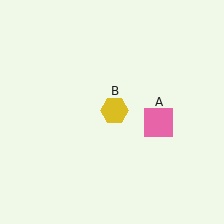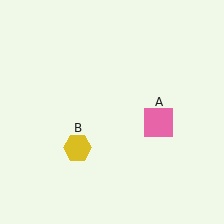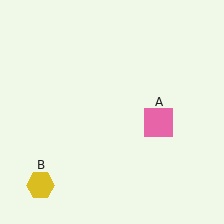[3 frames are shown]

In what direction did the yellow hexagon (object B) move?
The yellow hexagon (object B) moved down and to the left.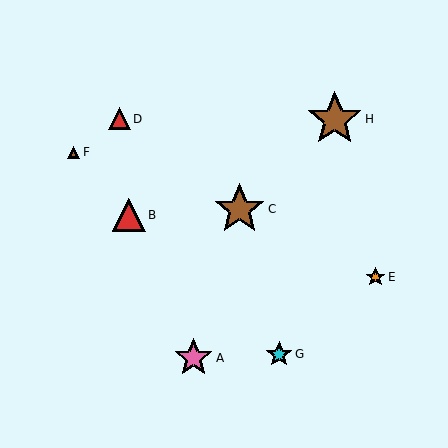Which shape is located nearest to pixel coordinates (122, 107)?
The red triangle (labeled D) at (119, 119) is nearest to that location.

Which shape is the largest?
The brown star (labeled H) is the largest.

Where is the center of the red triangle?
The center of the red triangle is at (119, 119).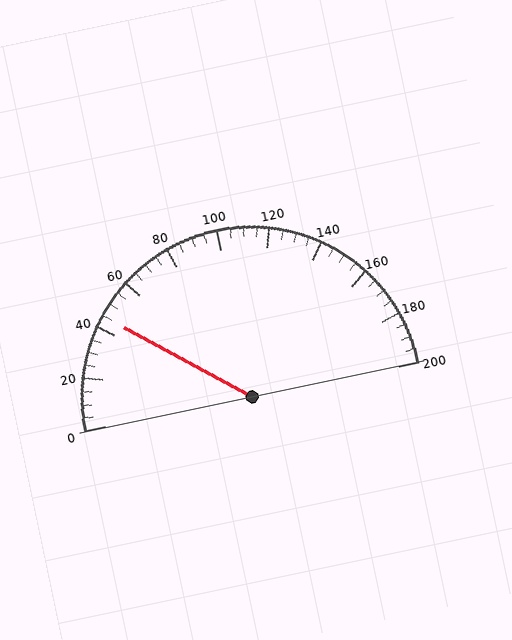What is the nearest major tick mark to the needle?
The nearest major tick mark is 40.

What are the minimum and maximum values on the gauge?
The gauge ranges from 0 to 200.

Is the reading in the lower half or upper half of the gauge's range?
The reading is in the lower half of the range (0 to 200).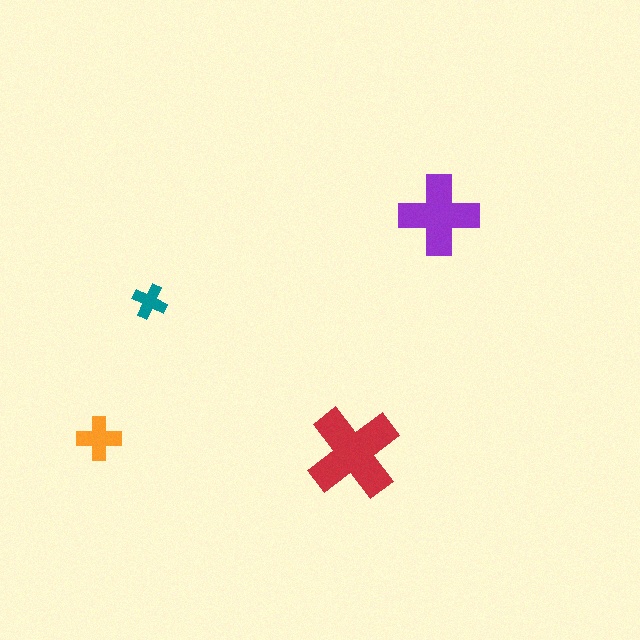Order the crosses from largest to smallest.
the red one, the purple one, the orange one, the teal one.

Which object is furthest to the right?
The purple cross is rightmost.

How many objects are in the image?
There are 4 objects in the image.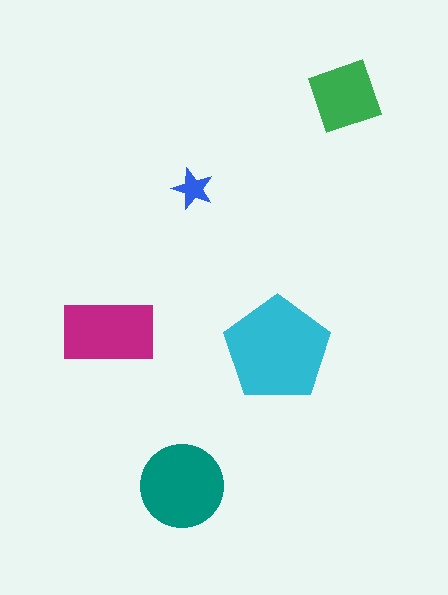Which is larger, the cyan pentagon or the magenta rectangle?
The cyan pentagon.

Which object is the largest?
The cyan pentagon.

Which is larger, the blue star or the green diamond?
The green diamond.